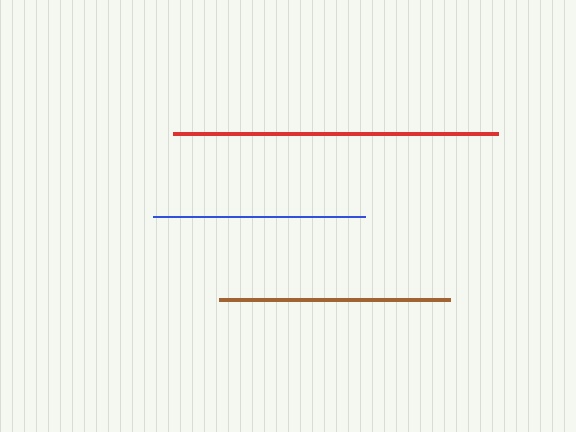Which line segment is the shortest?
The blue line is the shortest at approximately 212 pixels.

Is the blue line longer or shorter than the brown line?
The brown line is longer than the blue line.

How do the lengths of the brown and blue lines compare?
The brown and blue lines are approximately the same length.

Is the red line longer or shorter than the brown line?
The red line is longer than the brown line.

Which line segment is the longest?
The red line is the longest at approximately 326 pixels.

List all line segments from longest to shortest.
From longest to shortest: red, brown, blue.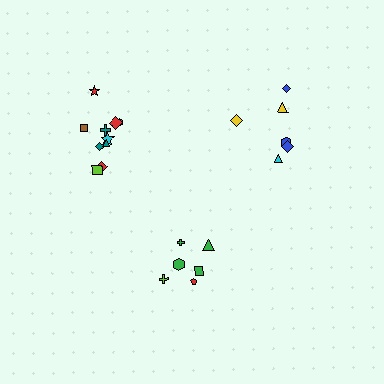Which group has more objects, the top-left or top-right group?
The top-left group.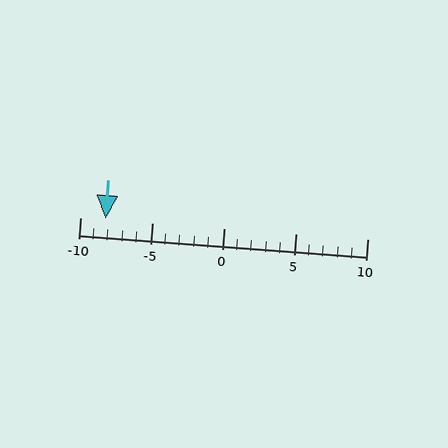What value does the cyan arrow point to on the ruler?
The cyan arrow points to approximately -8.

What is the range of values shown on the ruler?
The ruler shows values from -10 to 10.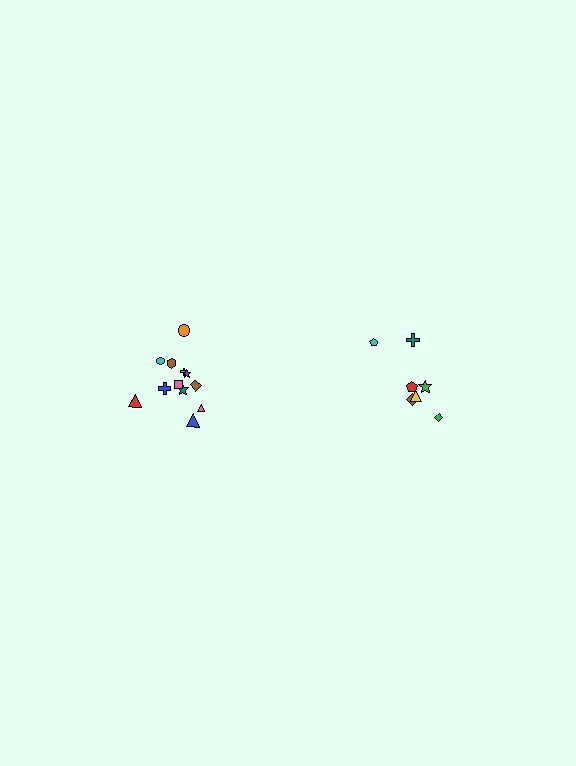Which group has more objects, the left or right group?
The left group.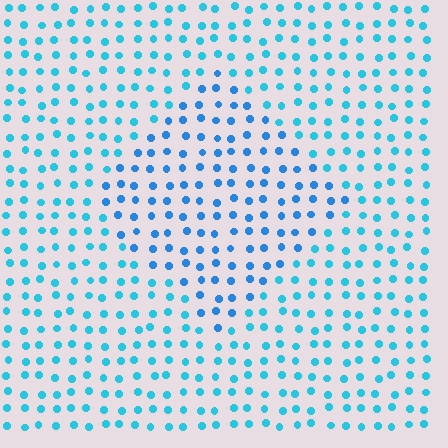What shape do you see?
I see a diamond.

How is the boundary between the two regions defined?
The boundary is defined purely by a slight shift in hue (about 21 degrees). Spacing, size, and orientation are identical on both sides.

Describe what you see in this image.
The image is filled with small cyan elements in a uniform arrangement. A diamond-shaped region is visible where the elements are tinted to a slightly different hue, forming a subtle color boundary.